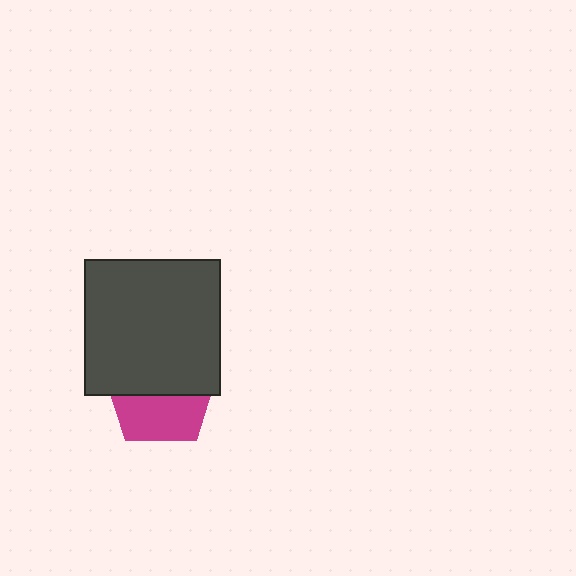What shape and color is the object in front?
The object in front is a dark gray square.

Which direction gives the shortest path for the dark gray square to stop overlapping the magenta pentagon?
Moving up gives the shortest separation.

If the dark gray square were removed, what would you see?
You would see the complete magenta pentagon.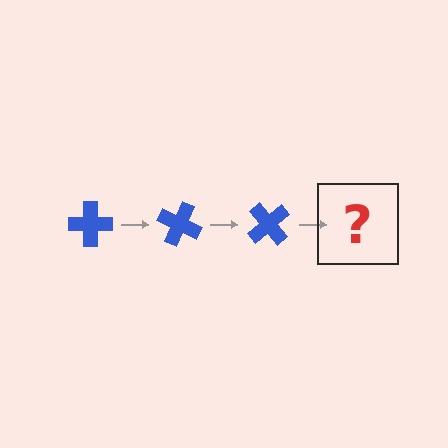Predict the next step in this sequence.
The next step is a blue cross rotated 75 degrees.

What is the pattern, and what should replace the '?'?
The pattern is that the cross rotates 25 degrees each step. The '?' should be a blue cross rotated 75 degrees.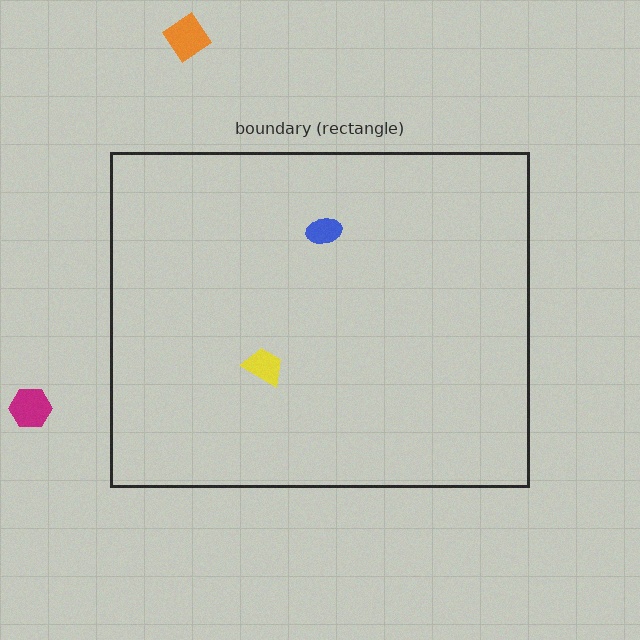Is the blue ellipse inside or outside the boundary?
Inside.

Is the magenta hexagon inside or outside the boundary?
Outside.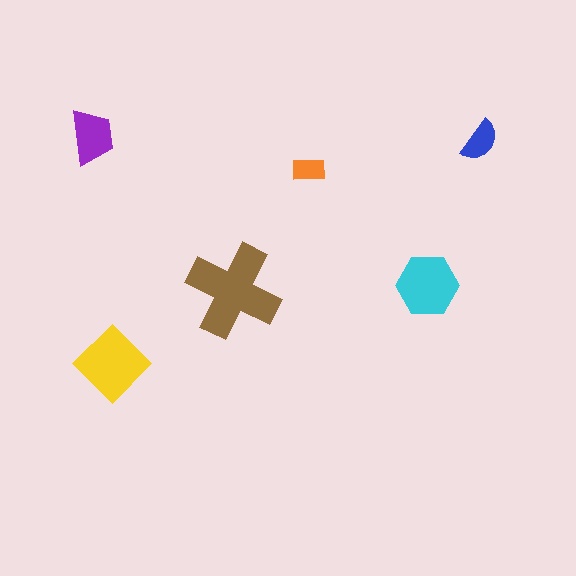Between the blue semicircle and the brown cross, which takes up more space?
The brown cross.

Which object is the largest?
The brown cross.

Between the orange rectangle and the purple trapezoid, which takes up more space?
The purple trapezoid.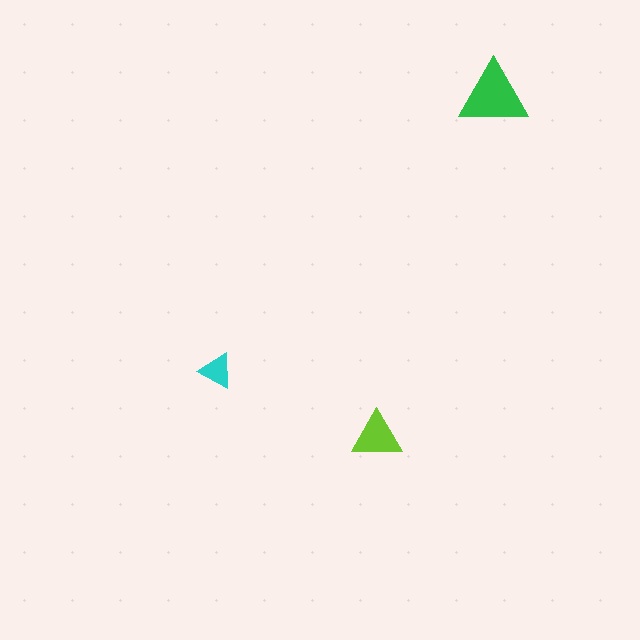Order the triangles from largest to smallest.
the green one, the lime one, the cyan one.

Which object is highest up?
The green triangle is topmost.